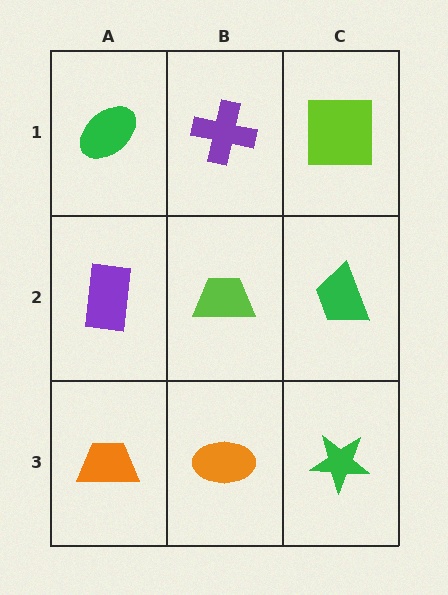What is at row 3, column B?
An orange ellipse.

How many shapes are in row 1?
3 shapes.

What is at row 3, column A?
An orange trapezoid.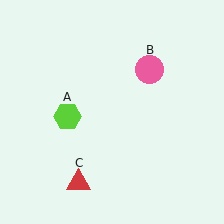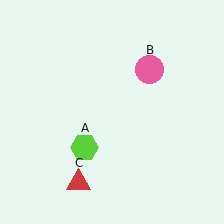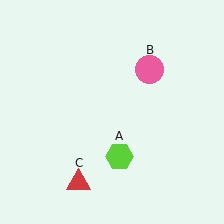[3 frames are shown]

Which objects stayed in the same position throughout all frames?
Pink circle (object B) and red triangle (object C) remained stationary.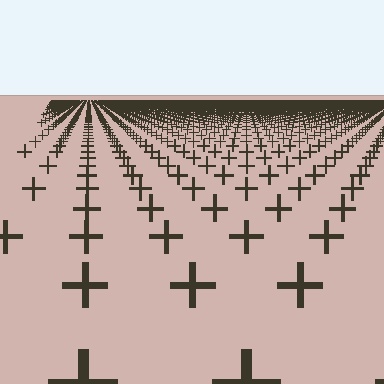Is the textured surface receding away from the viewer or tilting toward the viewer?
The surface is receding away from the viewer. Texture elements get smaller and denser toward the top.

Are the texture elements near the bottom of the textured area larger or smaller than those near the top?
Larger. Near the bottom, elements are closer to the viewer and appear at a bigger on-screen size.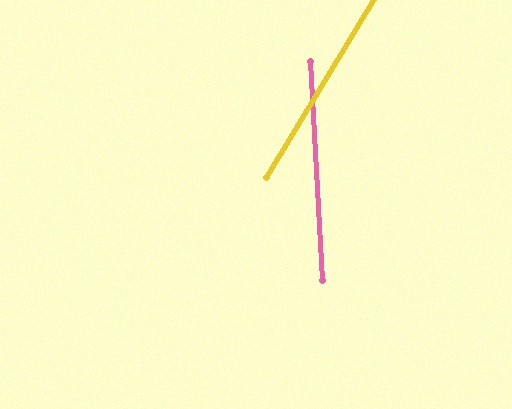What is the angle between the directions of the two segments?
Approximately 34 degrees.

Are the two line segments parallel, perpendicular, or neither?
Neither parallel nor perpendicular — they differ by about 34°.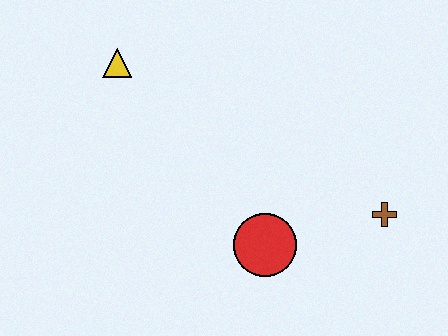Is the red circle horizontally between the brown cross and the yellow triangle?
Yes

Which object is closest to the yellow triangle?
The red circle is closest to the yellow triangle.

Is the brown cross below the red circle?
No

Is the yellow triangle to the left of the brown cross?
Yes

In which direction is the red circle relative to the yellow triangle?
The red circle is below the yellow triangle.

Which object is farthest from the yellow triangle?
The brown cross is farthest from the yellow triangle.